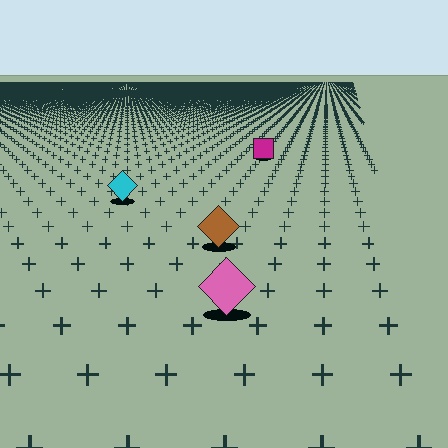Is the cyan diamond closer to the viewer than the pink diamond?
No. The pink diamond is closer — you can tell from the texture gradient: the ground texture is coarser near it.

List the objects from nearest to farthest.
From nearest to farthest: the pink diamond, the brown diamond, the cyan diamond, the magenta square.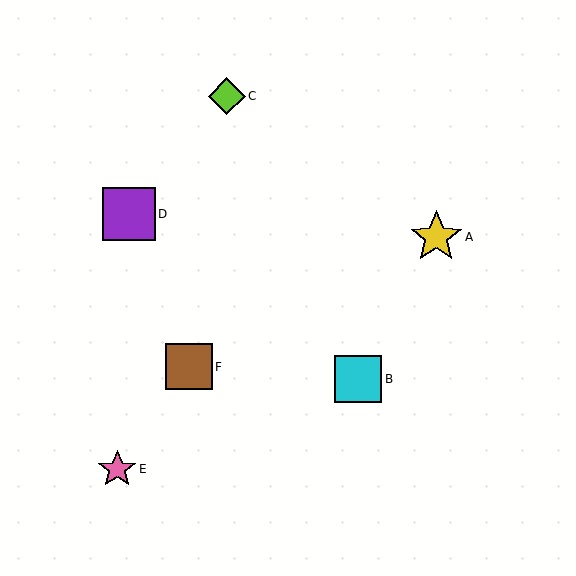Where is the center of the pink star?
The center of the pink star is at (117, 469).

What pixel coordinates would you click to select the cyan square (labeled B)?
Click at (358, 379) to select the cyan square B.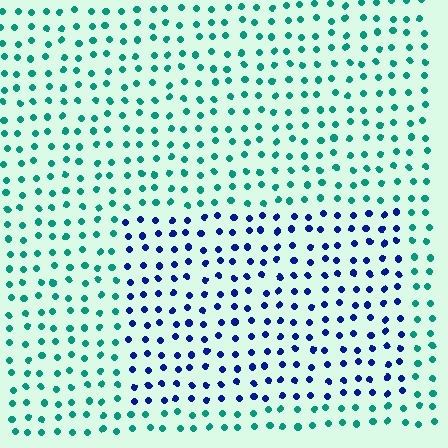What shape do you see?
I see a rectangle.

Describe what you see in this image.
The image is filled with small teal elements in a uniform arrangement. A rectangle-shaped region is visible where the elements are tinted to a slightly different hue, forming a subtle color boundary.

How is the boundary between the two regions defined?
The boundary is defined purely by a slight shift in hue (about 64 degrees). Spacing, size, and orientation are identical on both sides.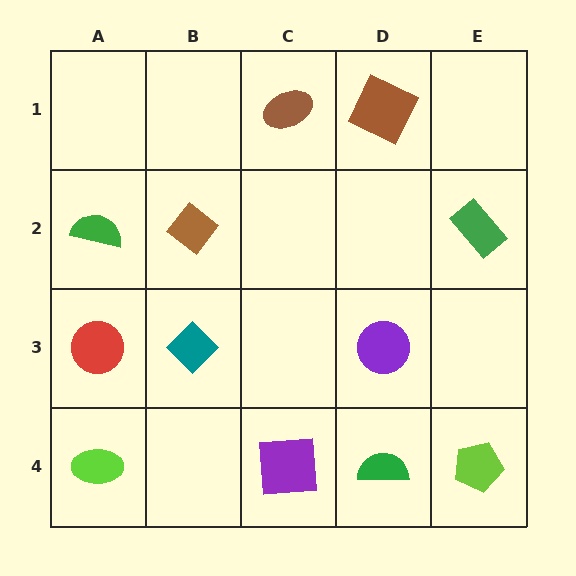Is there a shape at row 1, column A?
No, that cell is empty.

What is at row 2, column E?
A green rectangle.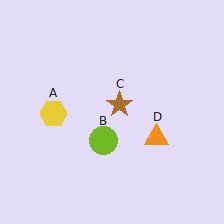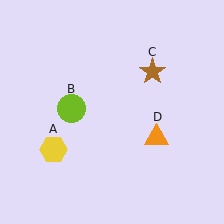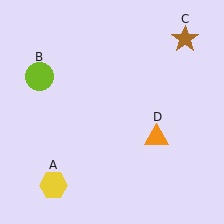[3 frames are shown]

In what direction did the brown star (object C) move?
The brown star (object C) moved up and to the right.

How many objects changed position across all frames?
3 objects changed position: yellow hexagon (object A), lime circle (object B), brown star (object C).